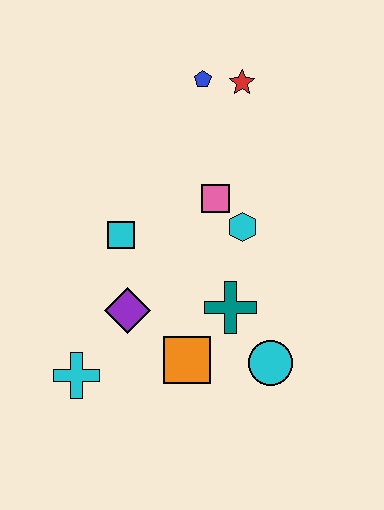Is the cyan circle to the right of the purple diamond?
Yes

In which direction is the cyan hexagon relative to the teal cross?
The cyan hexagon is above the teal cross.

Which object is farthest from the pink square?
The cyan cross is farthest from the pink square.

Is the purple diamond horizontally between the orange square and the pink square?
No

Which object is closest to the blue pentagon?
The red star is closest to the blue pentagon.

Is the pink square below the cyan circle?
No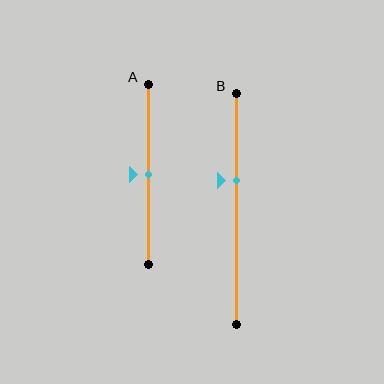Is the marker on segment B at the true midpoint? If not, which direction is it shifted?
No, the marker on segment B is shifted upward by about 12% of the segment length.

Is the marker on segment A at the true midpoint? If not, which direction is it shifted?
Yes, the marker on segment A is at the true midpoint.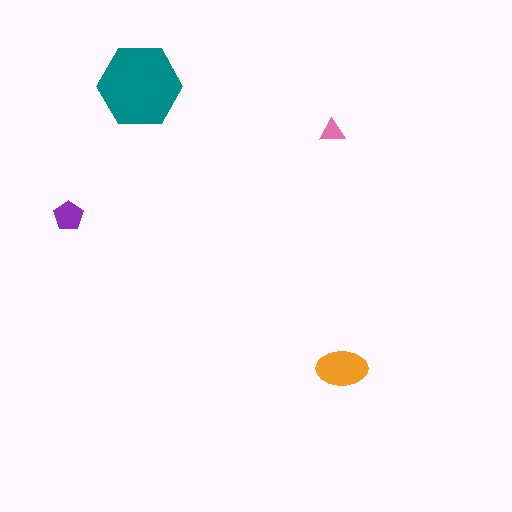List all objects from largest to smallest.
The teal hexagon, the orange ellipse, the purple pentagon, the pink triangle.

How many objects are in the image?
There are 4 objects in the image.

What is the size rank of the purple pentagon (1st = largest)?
3rd.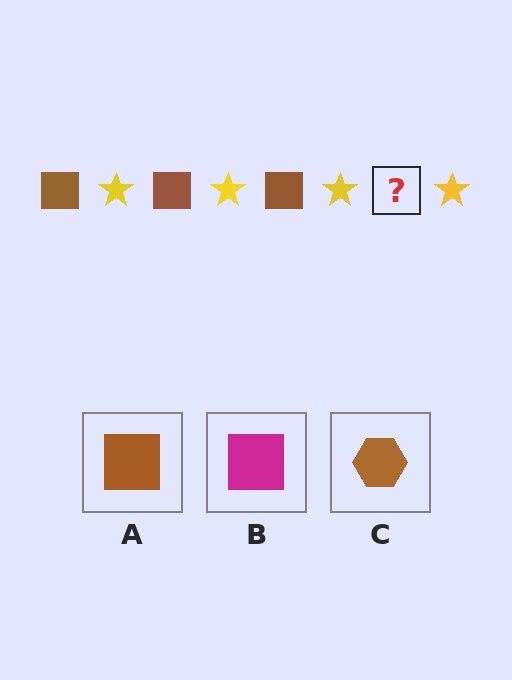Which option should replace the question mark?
Option A.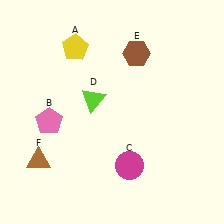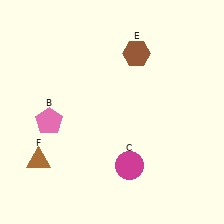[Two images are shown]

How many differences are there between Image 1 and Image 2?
There are 2 differences between the two images.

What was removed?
The yellow pentagon (A), the lime triangle (D) were removed in Image 2.